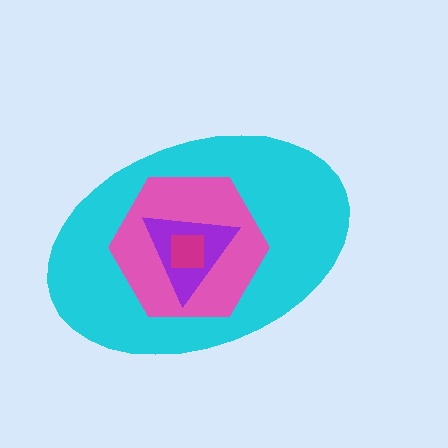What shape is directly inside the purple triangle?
The magenta square.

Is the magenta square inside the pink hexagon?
Yes.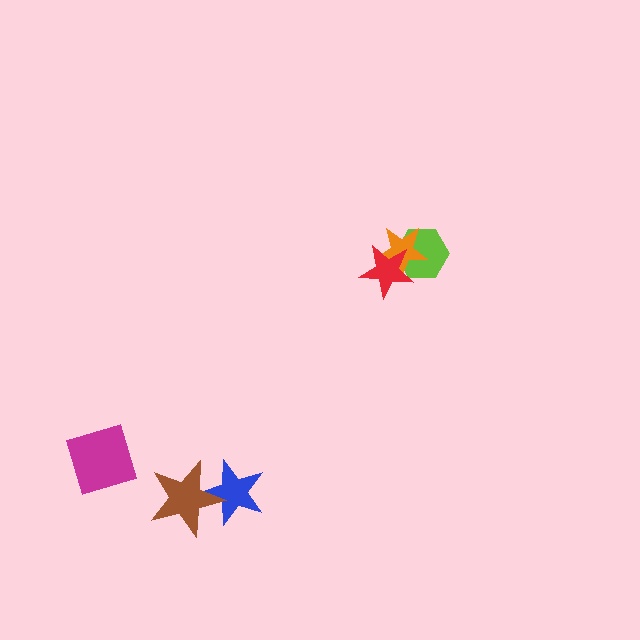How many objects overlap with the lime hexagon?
2 objects overlap with the lime hexagon.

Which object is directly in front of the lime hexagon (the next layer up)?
The orange star is directly in front of the lime hexagon.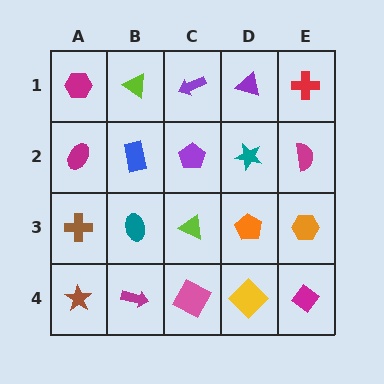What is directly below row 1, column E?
A magenta semicircle.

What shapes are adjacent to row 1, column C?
A purple pentagon (row 2, column C), a lime triangle (row 1, column B), a purple triangle (row 1, column D).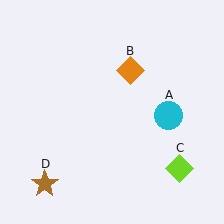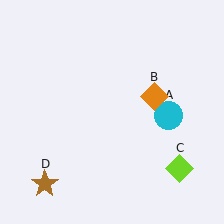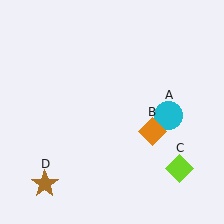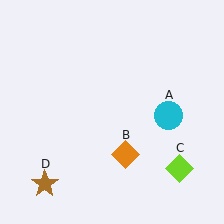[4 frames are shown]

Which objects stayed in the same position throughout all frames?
Cyan circle (object A) and lime diamond (object C) and brown star (object D) remained stationary.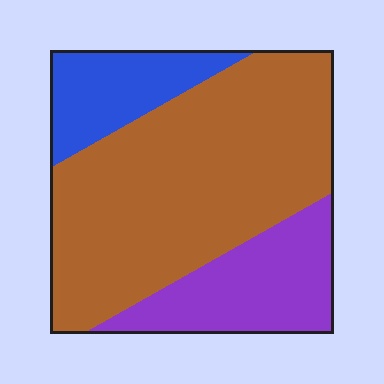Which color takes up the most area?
Brown, at roughly 65%.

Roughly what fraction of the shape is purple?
Purple takes up about one fifth (1/5) of the shape.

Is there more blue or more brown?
Brown.